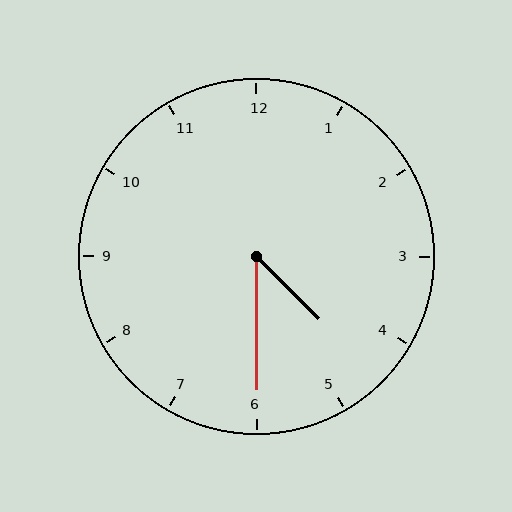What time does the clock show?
4:30.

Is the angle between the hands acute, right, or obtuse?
It is acute.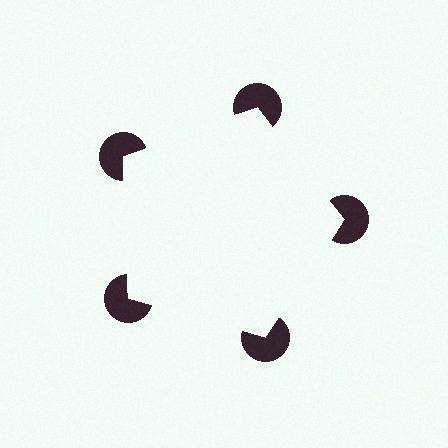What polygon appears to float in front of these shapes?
An illusory pentagon — its edges are inferred from the aligned wedge cuts in the pac-man discs, not physically drawn.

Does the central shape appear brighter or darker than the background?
It typically appears slightly brighter than the background, even though no actual brightness change is drawn.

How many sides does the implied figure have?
5 sides.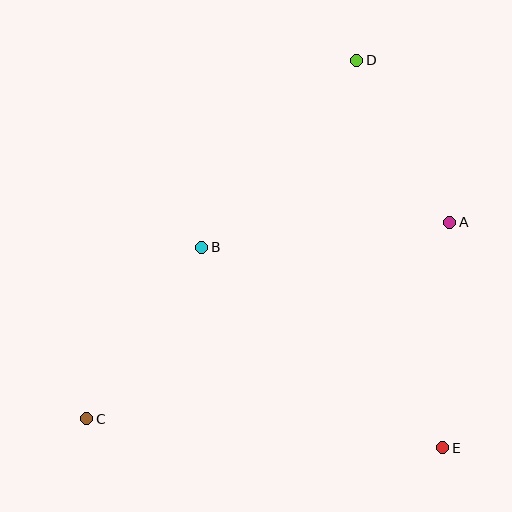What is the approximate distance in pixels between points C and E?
The distance between C and E is approximately 357 pixels.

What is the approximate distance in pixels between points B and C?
The distance between B and C is approximately 206 pixels.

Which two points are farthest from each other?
Points C and D are farthest from each other.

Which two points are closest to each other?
Points A and D are closest to each other.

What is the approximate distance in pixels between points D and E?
The distance between D and E is approximately 397 pixels.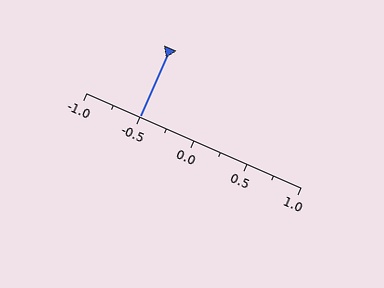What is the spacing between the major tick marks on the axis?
The major ticks are spaced 0.5 apart.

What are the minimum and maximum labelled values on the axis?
The axis runs from -1.0 to 1.0.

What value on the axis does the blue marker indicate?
The marker indicates approximately -0.5.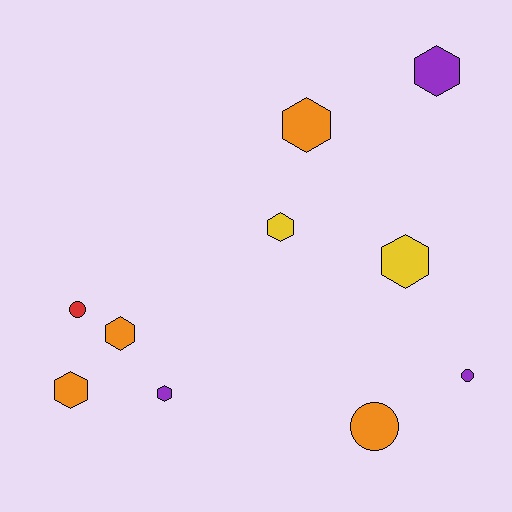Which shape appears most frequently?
Hexagon, with 7 objects.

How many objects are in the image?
There are 10 objects.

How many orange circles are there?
There is 1 orange circle.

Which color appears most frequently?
Orange, with 4 objects.